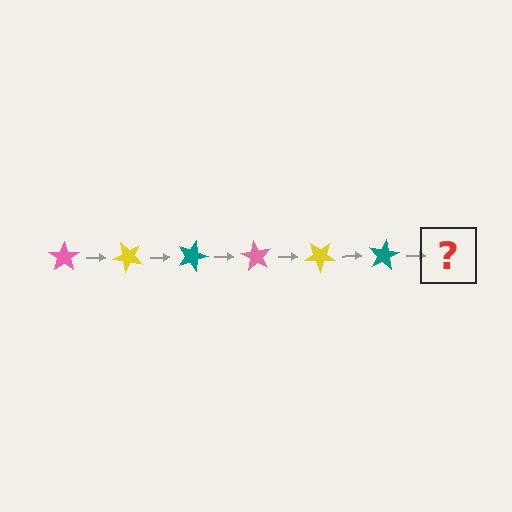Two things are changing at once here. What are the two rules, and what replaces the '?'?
The two rules are that it rotates 45 degrees each step and the color cycles through pink, yellow, and teal. The '?' should be a pink star, rotated 270 degrees from the start.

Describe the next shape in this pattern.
It should be a pink star, rotated 270 degrees from the start.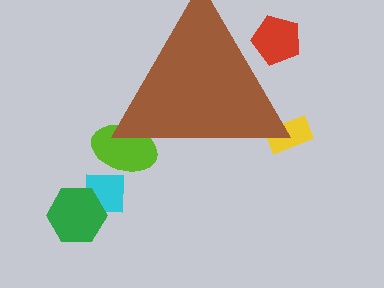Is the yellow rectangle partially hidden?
Yes, the yellow rectangle is partially hidden behind the brown triangle.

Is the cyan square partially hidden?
No, the cyan square is fully visible.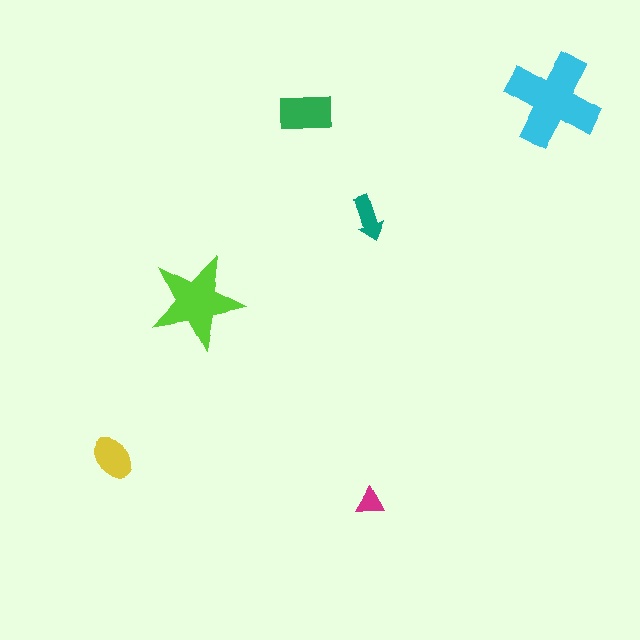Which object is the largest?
The cyan cross.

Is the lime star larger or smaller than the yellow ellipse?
Larger.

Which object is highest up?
The cyan cross is topmost.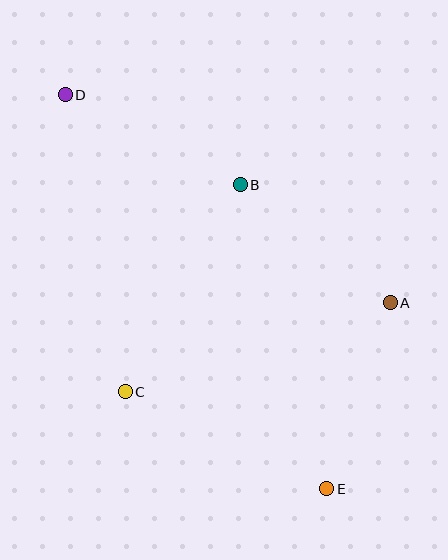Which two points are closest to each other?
Points A and B are closest to each other.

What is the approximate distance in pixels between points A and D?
The distance between A and D is approximately 386 pixels.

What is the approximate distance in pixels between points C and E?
The distance between C and E is approximately 224 pixels.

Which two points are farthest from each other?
Points D and E are farthest from each other.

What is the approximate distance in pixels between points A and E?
The distance between A and E is approximately 197 pixels.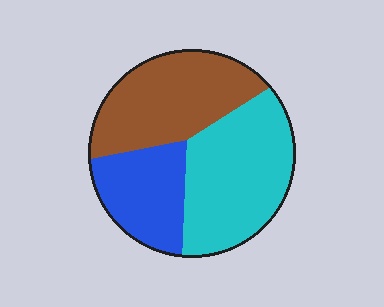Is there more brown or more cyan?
Cyan.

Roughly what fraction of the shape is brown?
Brown covers 36% of the shape.